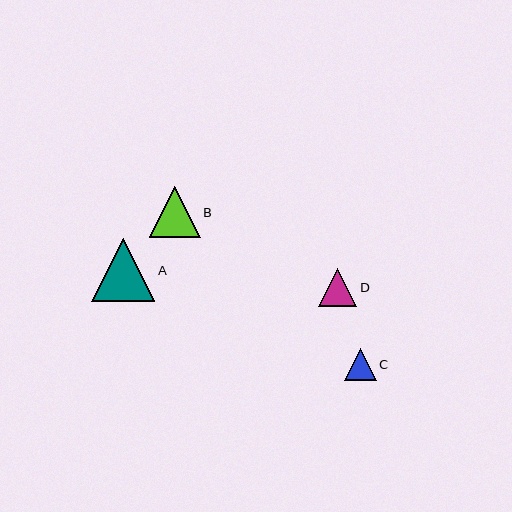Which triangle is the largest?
Triangle A is the largest with a size of approximately 63 pixels.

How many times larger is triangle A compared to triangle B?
Triangle A is approximately 1.2 times the size of triangle B.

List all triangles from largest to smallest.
From largest to smallest: A, B, D, C.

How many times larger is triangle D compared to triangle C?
Triangle D is approximately 1.2 times the size of triangle C.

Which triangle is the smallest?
Triangle C is the smallest with a size of approximately 32 pixels.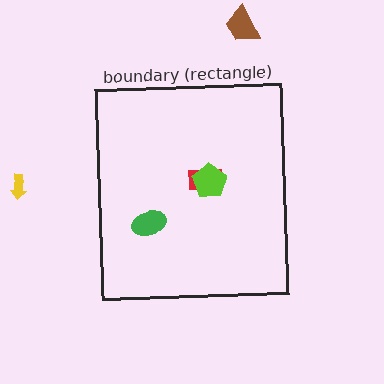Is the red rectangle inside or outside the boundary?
Inside.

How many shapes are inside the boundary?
3 inside, 2 outside.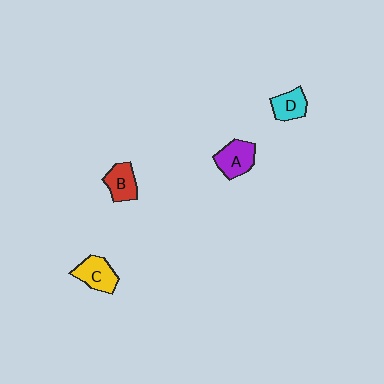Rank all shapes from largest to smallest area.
From largest to smallest: A (purple), C (yellow), B (red), D (cyan).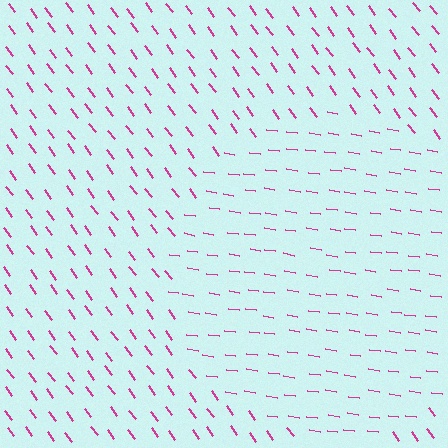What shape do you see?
I see a circle.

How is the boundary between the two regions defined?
The boundary is defined purely by a change in line orientation (approximately 45 degrees difference). All lines are the same color and thickness.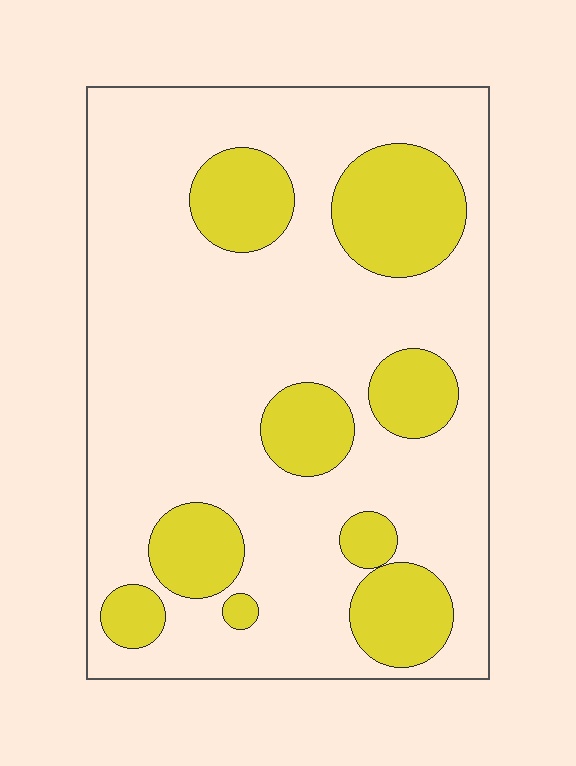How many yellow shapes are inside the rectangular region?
9.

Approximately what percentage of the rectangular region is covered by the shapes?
Approximately 25%.